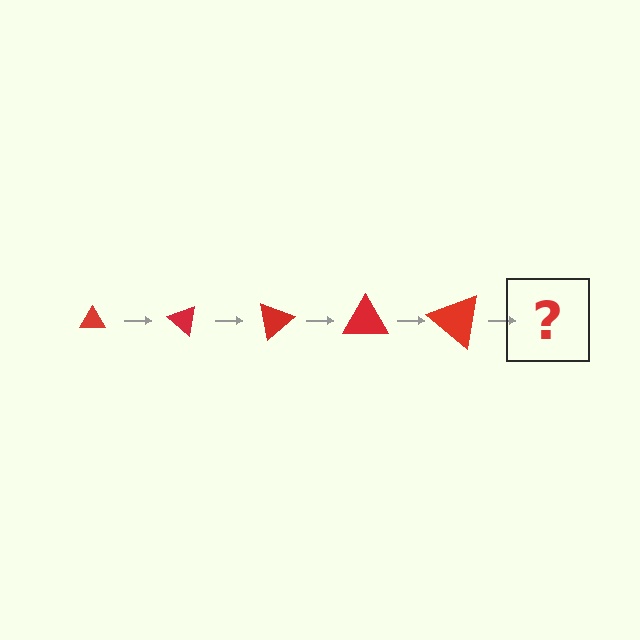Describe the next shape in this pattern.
It should be a triangle, larger than the previous one and rotated 200 degrees from the start.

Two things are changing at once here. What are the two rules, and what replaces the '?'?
The two rules are that the triangle grows larger each step and it rotates 40 degrees each step. The '?' should be a triangle, larger than the previous one and rotated 200 degrees from the start.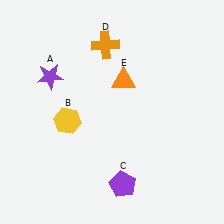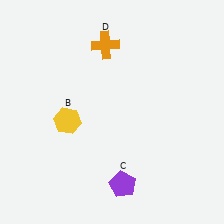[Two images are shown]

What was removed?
The purple star (A), the orange triangle (E) were removed in Image 2.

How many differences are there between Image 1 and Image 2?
There are 2 differences between the two images.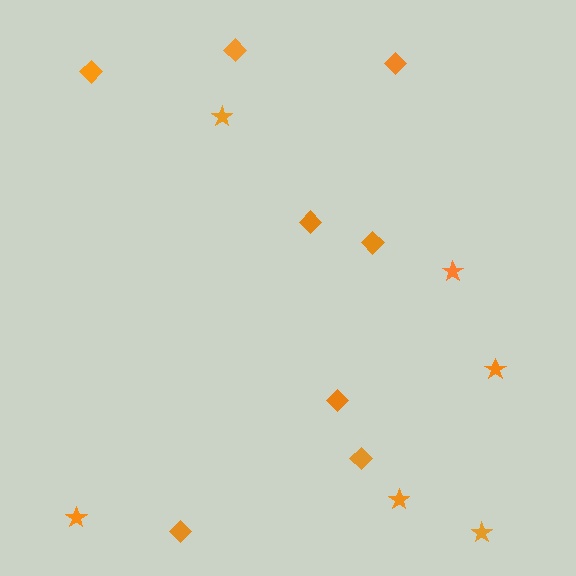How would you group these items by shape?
There are 2 groups: one group of stars (6) and one group of diamonds (8).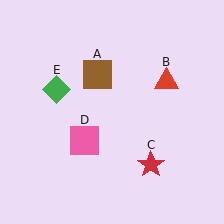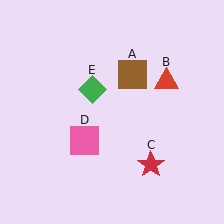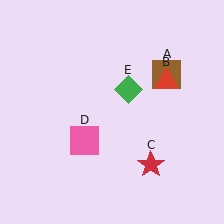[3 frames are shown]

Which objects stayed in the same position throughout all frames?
Red triangle (object B) and red star (object C) and pink square (object D) remained stationary.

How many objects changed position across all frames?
2 objects changed position: brown square (object A), green diamond (object E).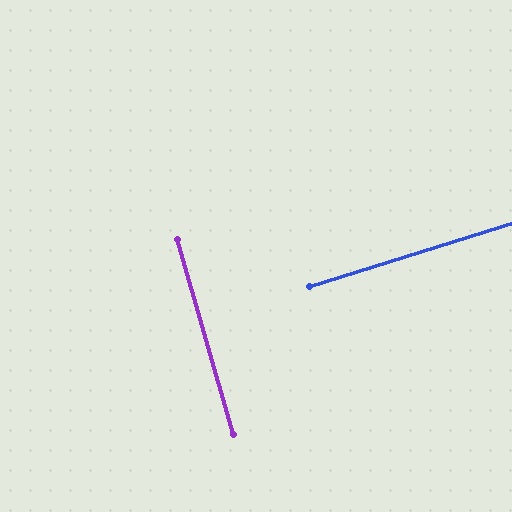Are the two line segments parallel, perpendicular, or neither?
Perpendicular — they meet at approximately 89°.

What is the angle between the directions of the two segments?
Approximately 89 degrees.